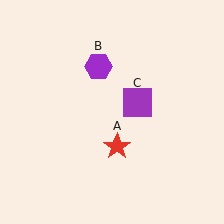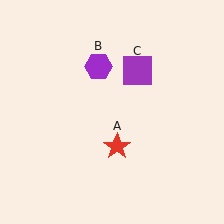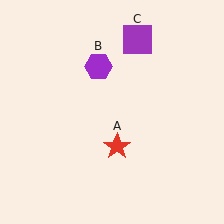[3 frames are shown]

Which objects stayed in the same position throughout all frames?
Red star (object A) and purple hexagon (object B) remained stationary.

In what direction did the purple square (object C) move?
The purple square (object C) moved up.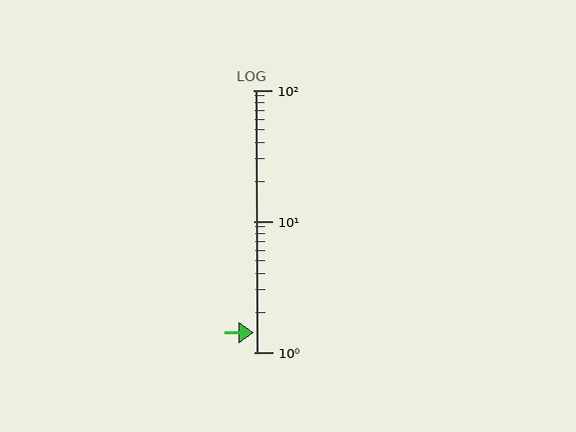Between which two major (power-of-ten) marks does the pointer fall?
The pointer is between 1 and 10.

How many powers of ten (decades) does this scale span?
The scale spans 2 decades, from 1 to 100.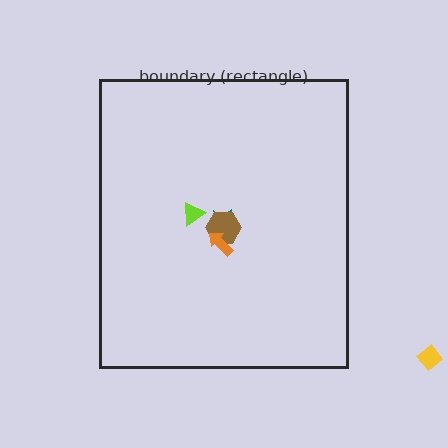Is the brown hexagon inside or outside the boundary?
Inside.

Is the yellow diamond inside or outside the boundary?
Outside.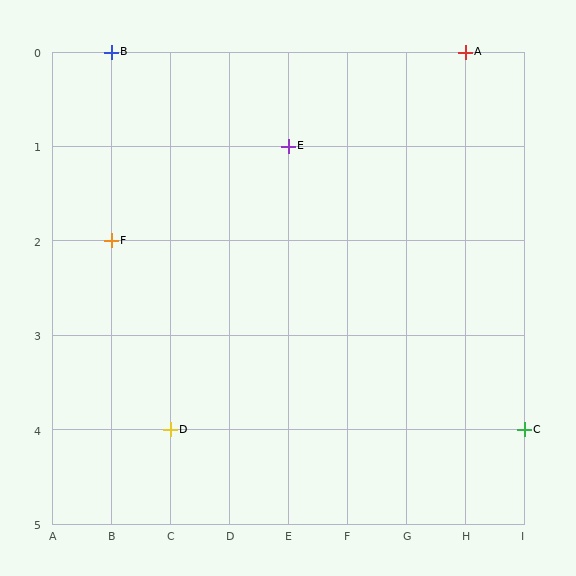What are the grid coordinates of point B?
Point B is at grid coordinates (B, 0).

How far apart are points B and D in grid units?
Points B and D are 1 column and 4 rows apart (about 4.1 grid units diagonally).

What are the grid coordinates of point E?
Point E is at grid coordinates (E, 1).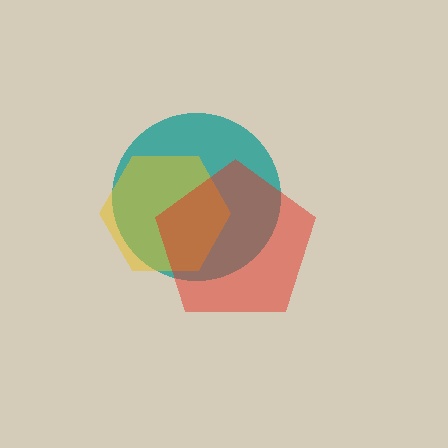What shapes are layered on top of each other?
The layered shapes are: a teal circle, a yellow hexagon, a red pentagon.